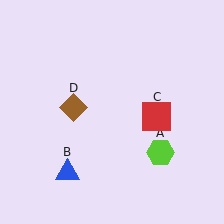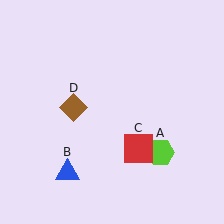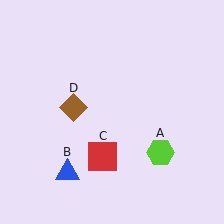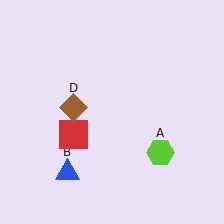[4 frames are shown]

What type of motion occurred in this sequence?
The red square (object C) rotated clockwise around the center of the scene.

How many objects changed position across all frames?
1 object changed position: red square (object C).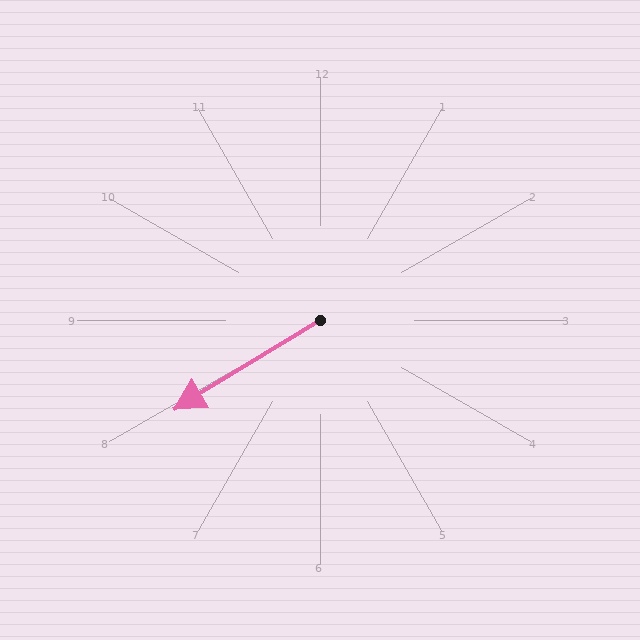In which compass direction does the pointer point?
Southwest.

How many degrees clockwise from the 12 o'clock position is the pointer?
Approximately 239 degrees.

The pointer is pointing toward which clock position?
Roughly 8 o'clock.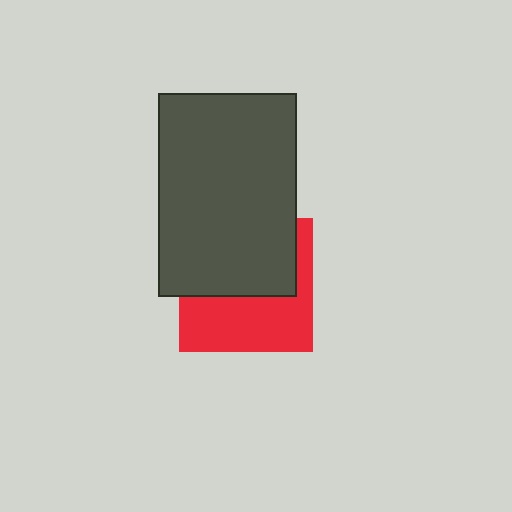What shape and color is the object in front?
The object in front is a dark gray rectangle.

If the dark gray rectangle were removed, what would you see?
You would see the complete red square.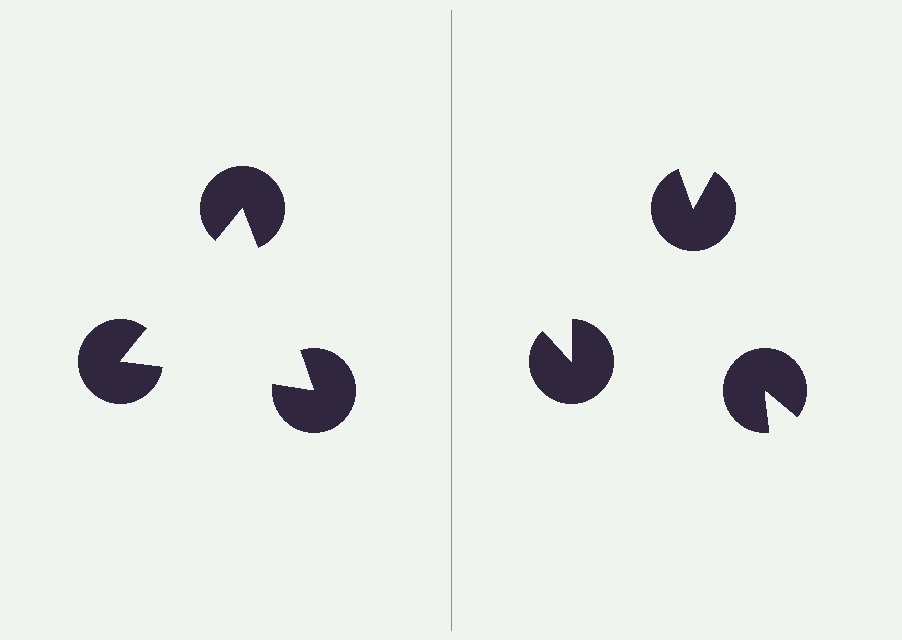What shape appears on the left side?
An illusory triangle.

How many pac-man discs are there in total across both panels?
6 — 3 on each side.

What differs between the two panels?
The pac-man discs are positioned identically on both sides; only the wedge orientations differ. On the left they align to a triangle; on the right they are misaligned.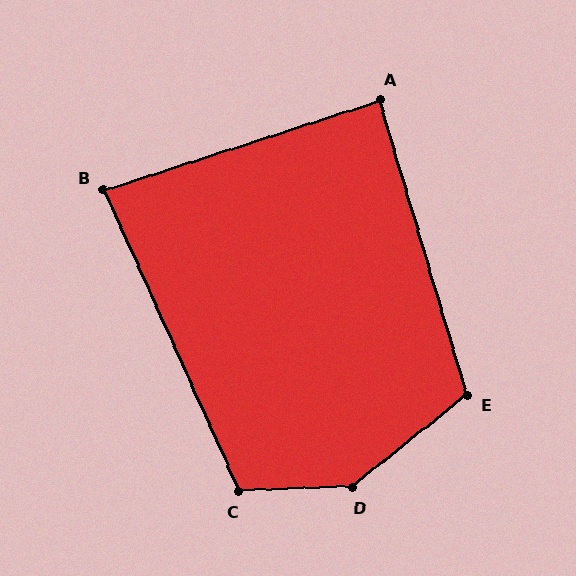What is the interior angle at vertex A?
Approximately 89 degrees (approximately right).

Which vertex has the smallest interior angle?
B, at approximately 84 degrees.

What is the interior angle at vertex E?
Approximately 112 degrees (obtuse).